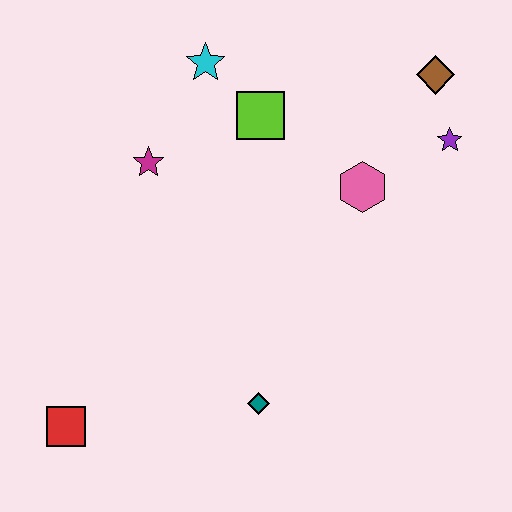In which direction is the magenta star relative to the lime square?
The magenta star is to the left of the lime square.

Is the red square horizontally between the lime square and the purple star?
No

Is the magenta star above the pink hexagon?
Yes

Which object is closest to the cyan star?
The lime square is closest to the cyan star.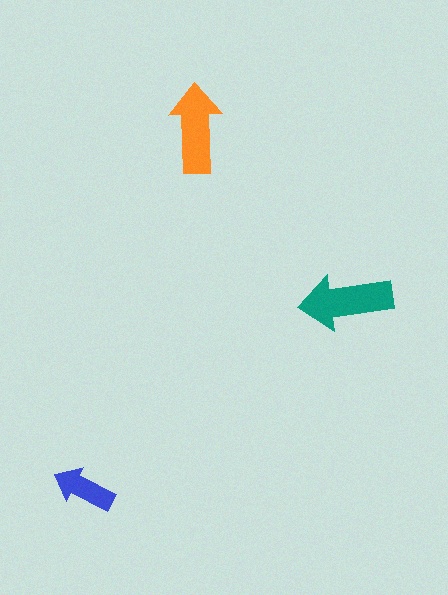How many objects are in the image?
There are 3 objects in the image.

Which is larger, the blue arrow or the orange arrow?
The orange one.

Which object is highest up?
The orange arrow is topmost.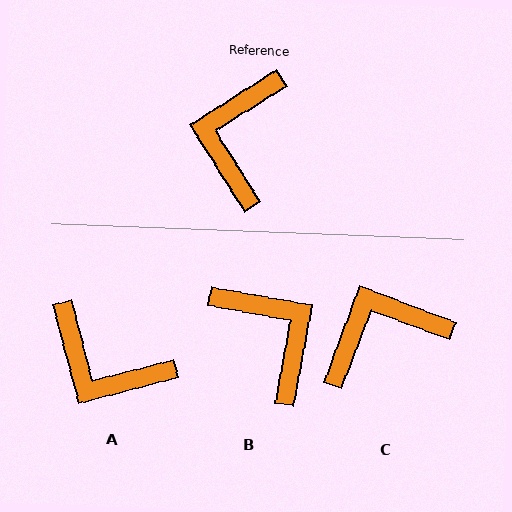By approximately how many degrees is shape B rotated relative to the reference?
Approximately 133 degrees clockwise.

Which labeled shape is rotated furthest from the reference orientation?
B, about 133 degrees away.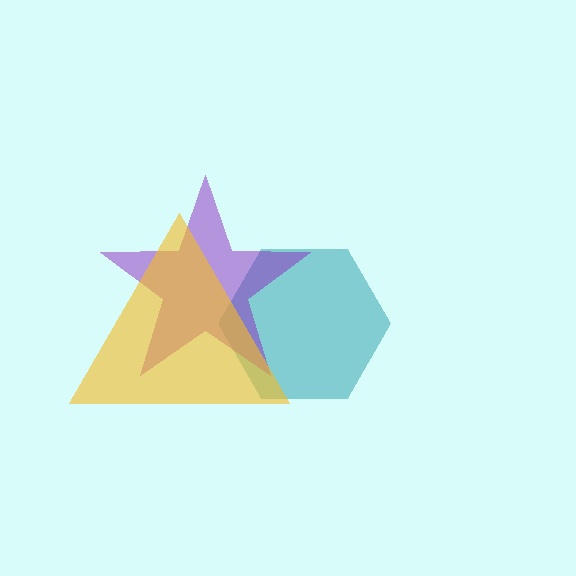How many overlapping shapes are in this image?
There are 3 overlapping shapes in the image.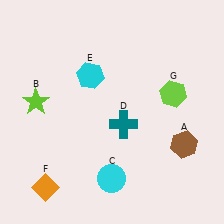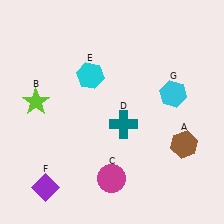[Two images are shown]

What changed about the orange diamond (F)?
In Image 1, F is orange. In Image 2, it changed to purple.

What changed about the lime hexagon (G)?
In Image 1, G is lime. In Image 2, it changed to cyan.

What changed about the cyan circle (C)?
In Image 1, C is cyan. In Image 2, it changed to magenta.